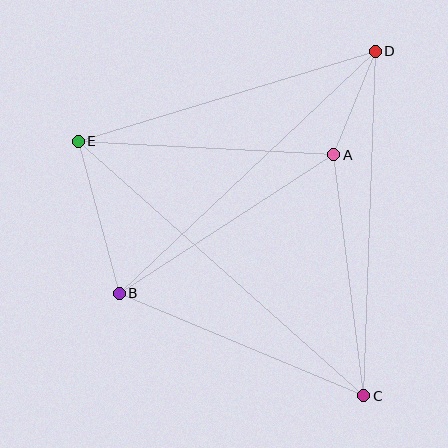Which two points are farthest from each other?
Points C and E are farthest from each other.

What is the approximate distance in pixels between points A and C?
The distance between A and C is approximately 243 pixels.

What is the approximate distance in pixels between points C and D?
The distance between C and D is approximately 344 pixels.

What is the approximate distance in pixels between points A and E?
The distance between A and E is approximately 256 pixels.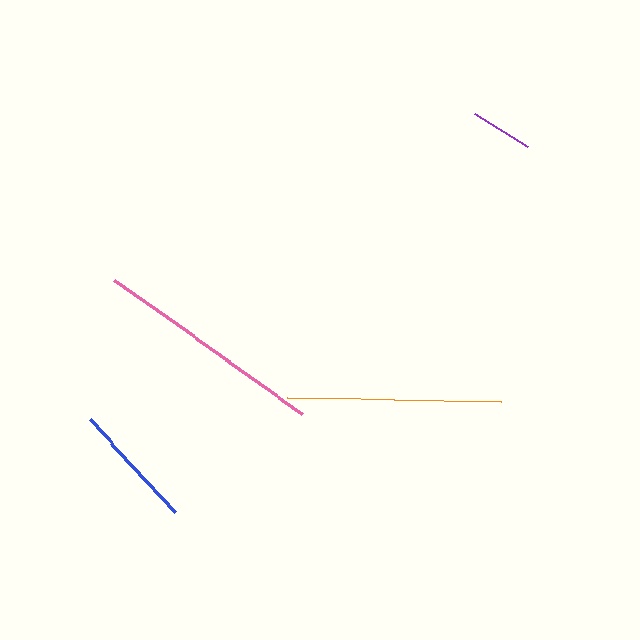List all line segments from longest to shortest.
From longest to shortest: pink, orange, blue, purple.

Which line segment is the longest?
The pink line is the longest at approximately 230 pixels.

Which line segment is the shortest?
The purple line is the shortest at approximately 62 pixels.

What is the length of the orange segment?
The orange segment is approximately 215 pixels long.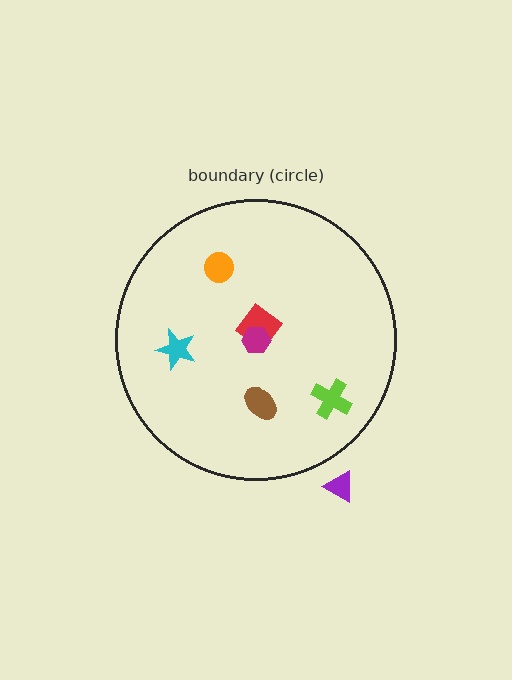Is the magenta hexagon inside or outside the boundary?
Inside.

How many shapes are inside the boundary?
6 inside, 1 outside.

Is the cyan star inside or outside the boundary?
Inside.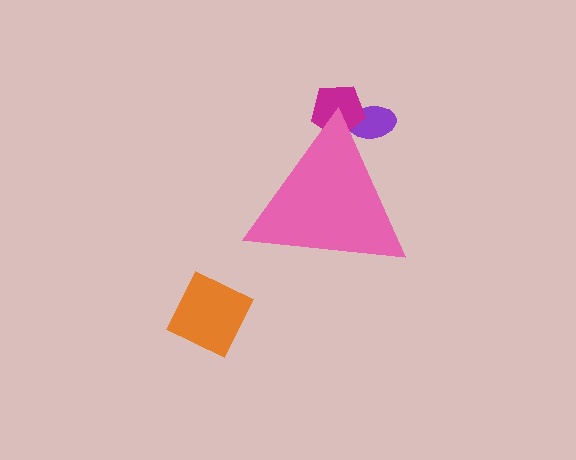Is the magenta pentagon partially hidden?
Yes, the magenta pentagon is partially hidden behind the pink triangle.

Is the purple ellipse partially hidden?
Yes, the purple ellipse is partially hidden behind the pink triangle.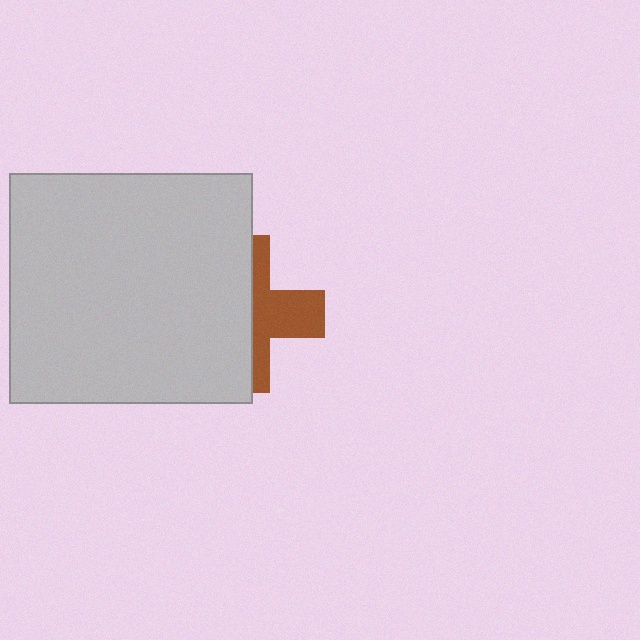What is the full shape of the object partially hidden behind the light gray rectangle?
The partially hidden object is a brown cross.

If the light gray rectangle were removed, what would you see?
You would see the complete brown cross.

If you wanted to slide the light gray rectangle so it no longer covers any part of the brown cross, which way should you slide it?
Slide it left — that is the most direct way to separate the two shapes.